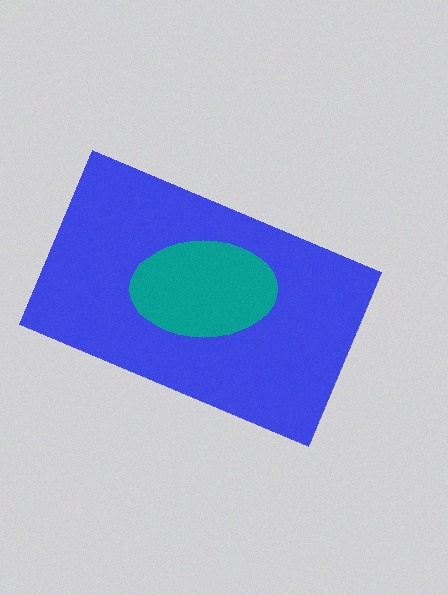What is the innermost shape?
The teal ellipse.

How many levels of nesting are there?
2.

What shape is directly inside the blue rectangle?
The teal ellipse.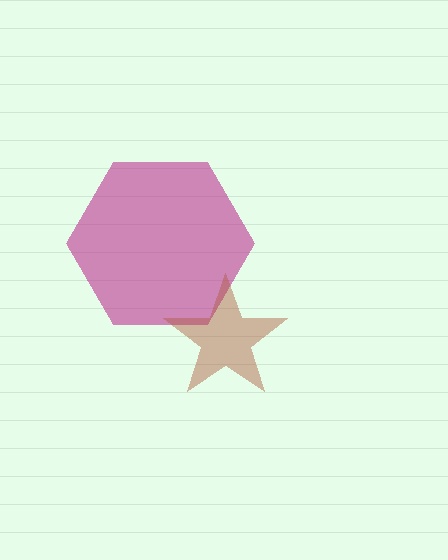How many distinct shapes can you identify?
There are 2 distinct shapes: a magenta hexagon, a brown star.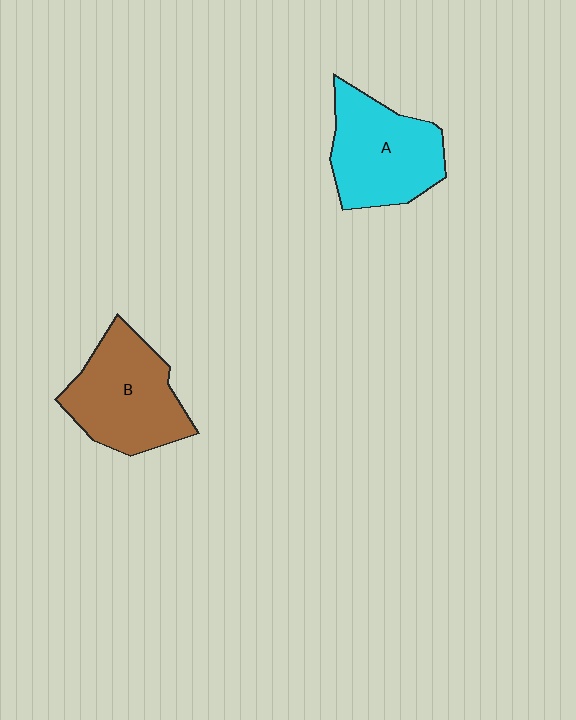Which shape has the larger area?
Shape B (brown).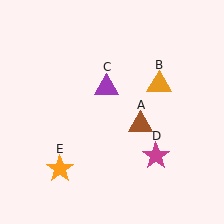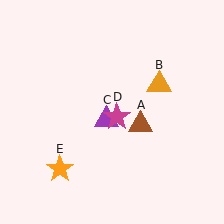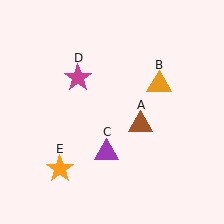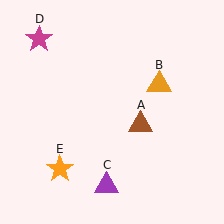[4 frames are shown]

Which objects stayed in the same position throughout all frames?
Brown triangle (object A) and orange triangle (object B) and orange star (object E) remained stationary.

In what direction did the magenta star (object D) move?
The magenta star (object D) moved up and to the left.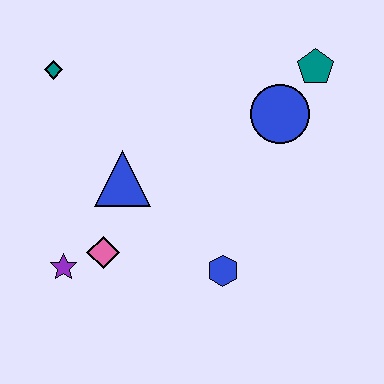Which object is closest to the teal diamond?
The blue triangle is closest to the teal diamond.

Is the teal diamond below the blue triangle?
No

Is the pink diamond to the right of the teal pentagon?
No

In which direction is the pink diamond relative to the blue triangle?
The pink diamond is below the blue triangle.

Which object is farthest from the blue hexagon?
The teal diamond is farthest from the blue hexagon.